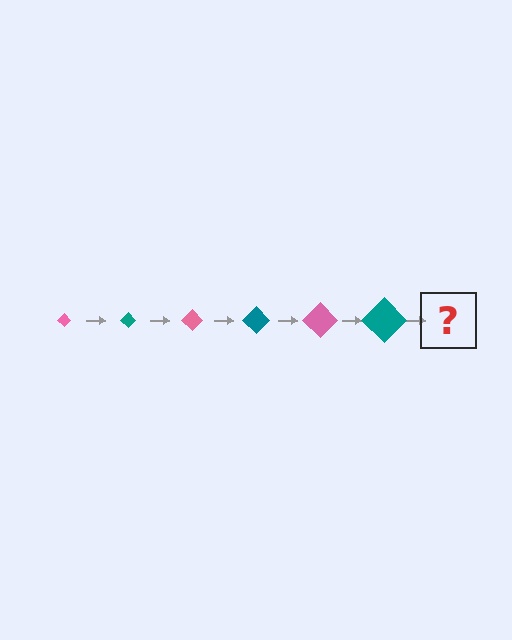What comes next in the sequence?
The next element should be a pink diamond, larger than the previous one.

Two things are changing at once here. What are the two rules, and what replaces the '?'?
The two rules are that the diamond grows larger each step and the color cycles through pink and teal. The '?' should be a pink diamond, larger than the previous one.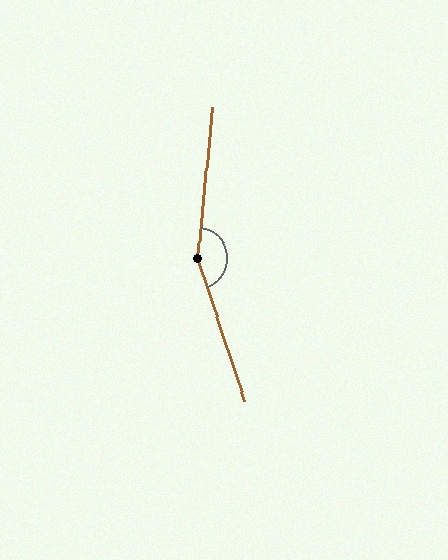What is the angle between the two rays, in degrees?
Approximately 156 degrees.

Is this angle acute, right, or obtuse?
It is obtuse.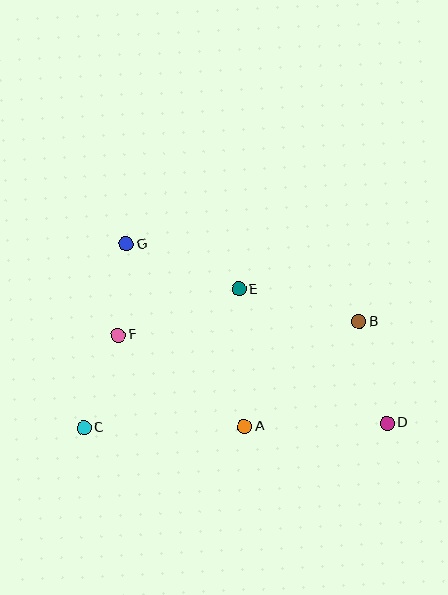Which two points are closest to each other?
Points F and G are closest to each other.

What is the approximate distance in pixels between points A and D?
The distance between A and D is approximately 143 pixels.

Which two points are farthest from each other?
Points D and G are farthest from each other.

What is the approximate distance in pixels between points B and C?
The distance between B and C is approximately 294 pixels.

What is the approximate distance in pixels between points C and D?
The distance between C and D is approximately 303 pixels.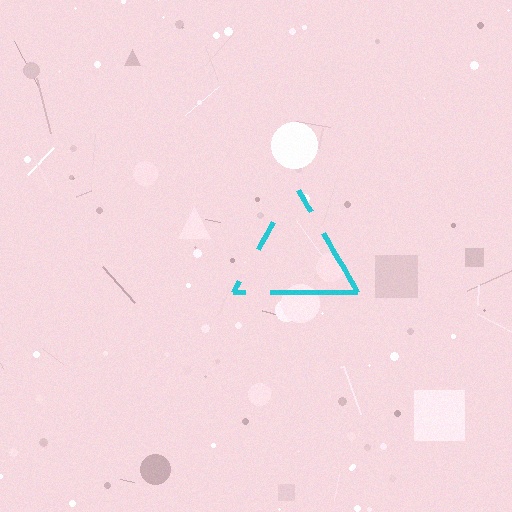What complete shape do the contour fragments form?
The contour fragments form a triangle.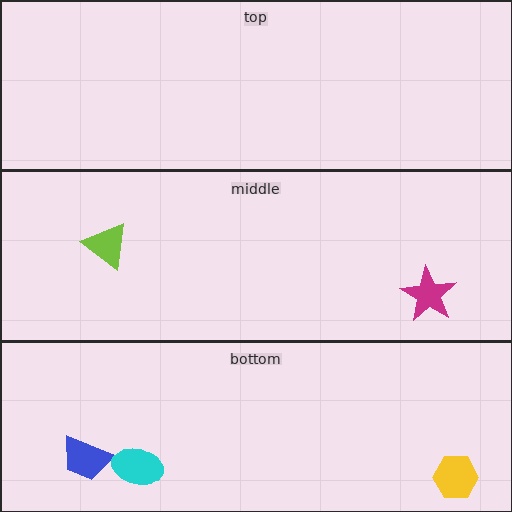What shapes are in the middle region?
The lime triangle, the magenta star.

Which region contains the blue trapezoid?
The bottom region.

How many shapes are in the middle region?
2.